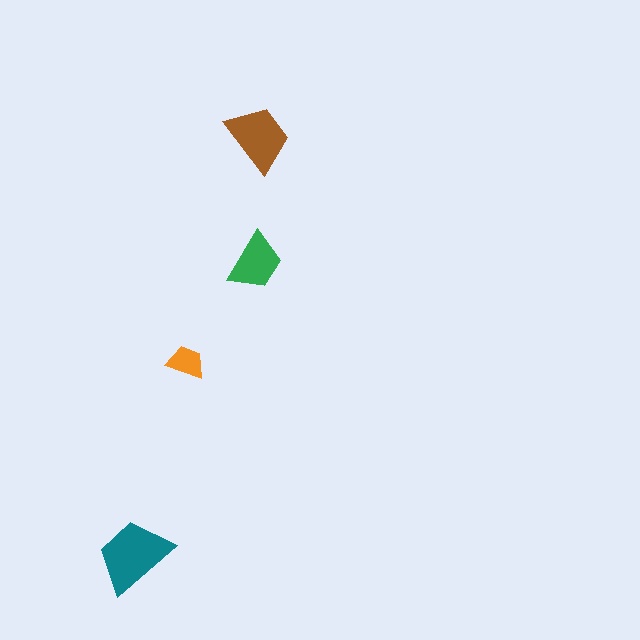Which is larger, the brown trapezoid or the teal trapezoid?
The teal one.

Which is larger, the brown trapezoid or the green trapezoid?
The brown one.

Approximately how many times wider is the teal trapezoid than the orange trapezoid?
About 2 times wider.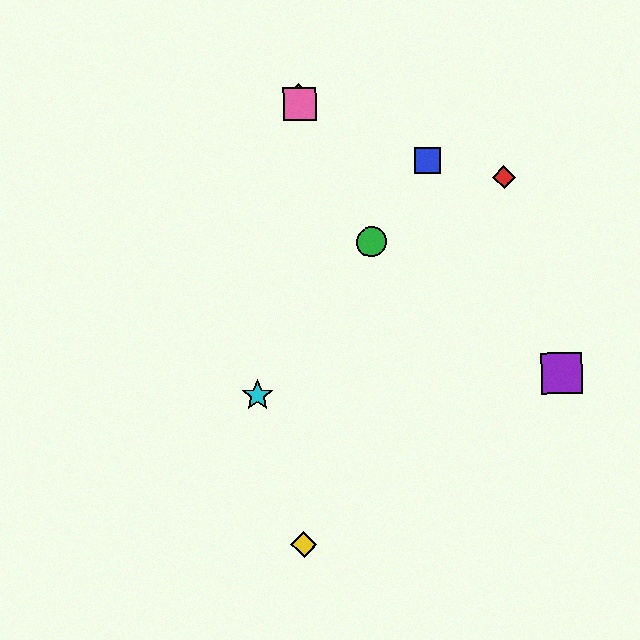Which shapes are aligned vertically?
The yellow diamond, the orange diamond, the pink square are aligned vertically.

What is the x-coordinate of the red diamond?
The red diamond is at x≈504.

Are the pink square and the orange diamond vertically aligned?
Yes, both are at x≈299.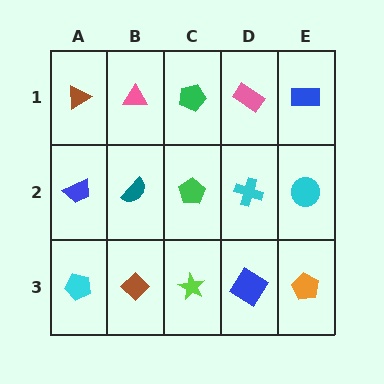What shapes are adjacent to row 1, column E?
A cyan circle (row 2, column E), a pink rectangle (row 1, column D).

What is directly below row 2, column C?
A lime star.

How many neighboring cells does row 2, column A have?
3.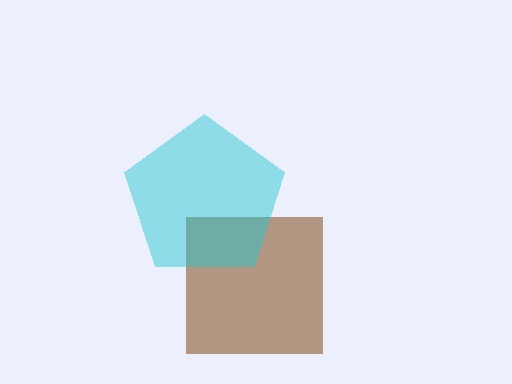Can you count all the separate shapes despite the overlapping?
Yes, there are 2 separate shapes.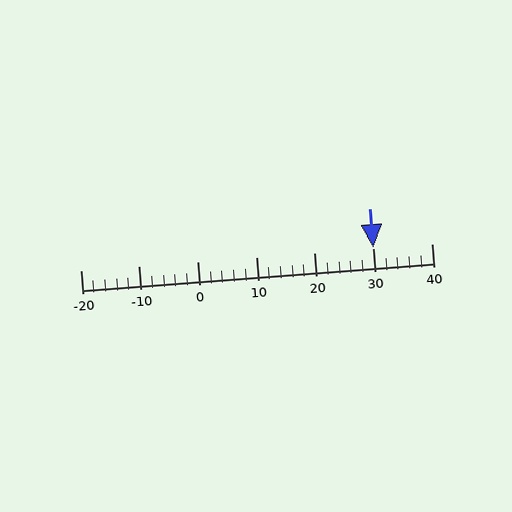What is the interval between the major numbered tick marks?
The major tick marks are spaced 10 units apart.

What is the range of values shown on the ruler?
The ruler shows values from -20 to 40.